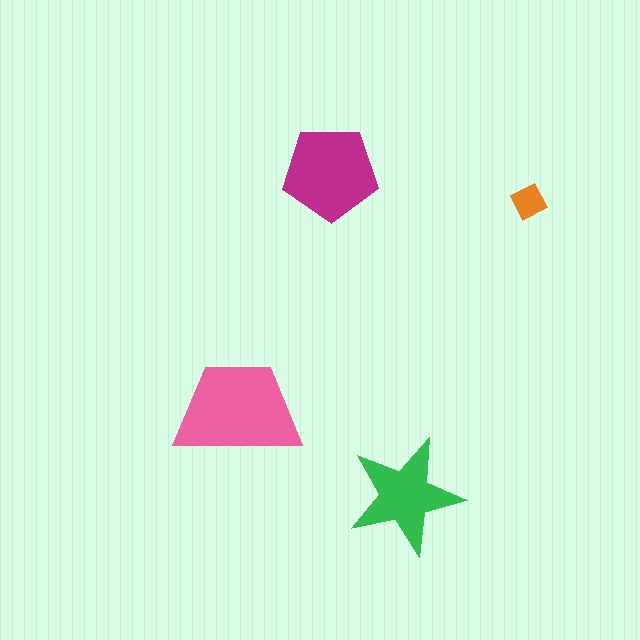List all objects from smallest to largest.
The orange diamond, the green star, the magenta pentagon, the pink trapezoid.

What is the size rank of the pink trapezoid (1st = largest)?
1st.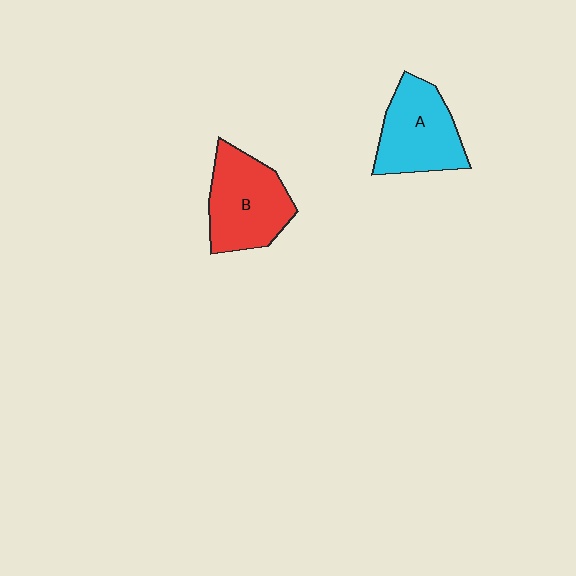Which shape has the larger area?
Shape B (red).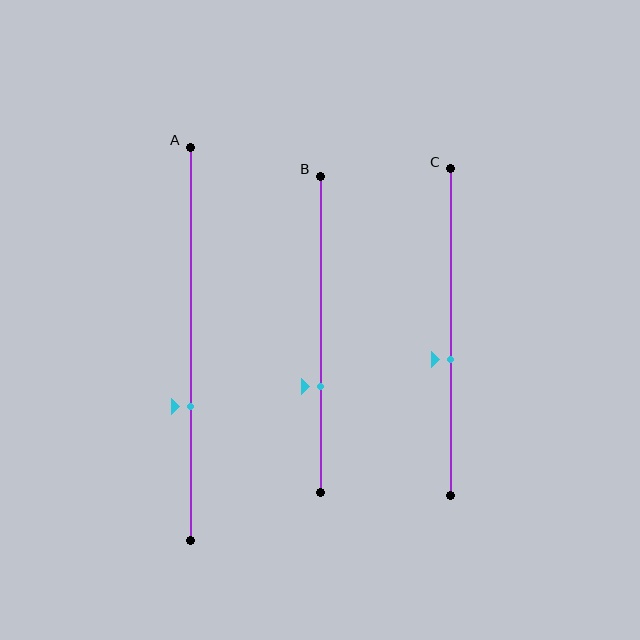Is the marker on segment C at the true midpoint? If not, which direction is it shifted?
No, the marker on segment C is shifted downward by about 9% of the segment length.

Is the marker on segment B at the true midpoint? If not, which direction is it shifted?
No, the marker on segment B is shifted downward by about 16% of the segment length.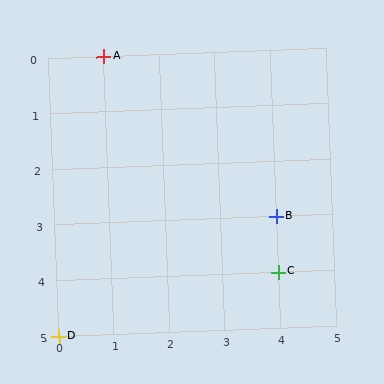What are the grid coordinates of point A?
Point A is at grid coordinates (1, 0).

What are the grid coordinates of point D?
Point D is at grid coordinates (0, 5).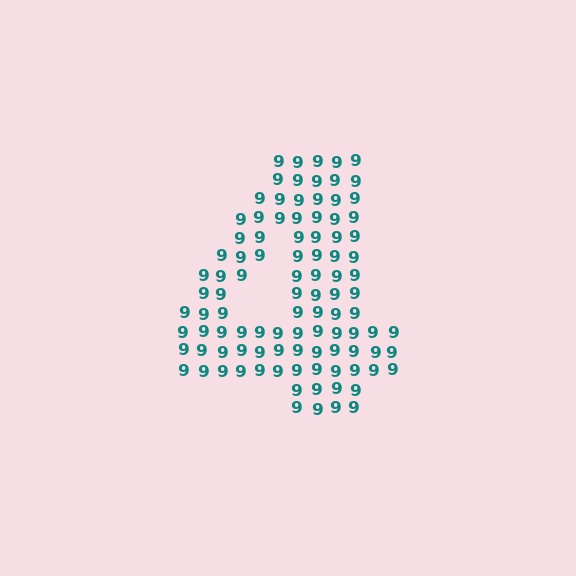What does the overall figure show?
The overall figure shows the digit 4.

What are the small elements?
The small elements are digit 9's.